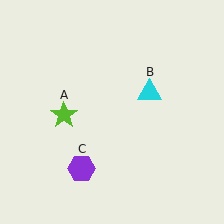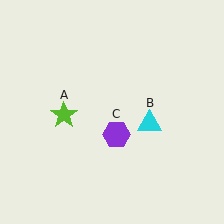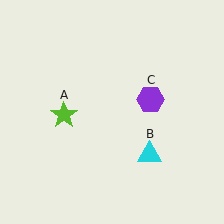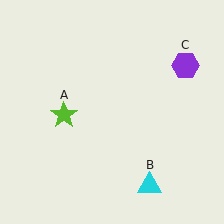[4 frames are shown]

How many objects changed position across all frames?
2 objects changed position: cyan triangle (object B), purple hexagon (object C).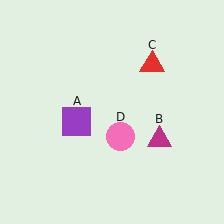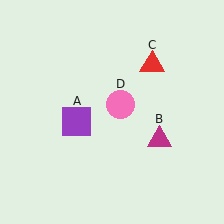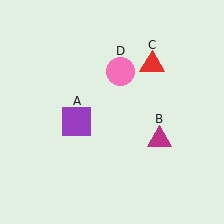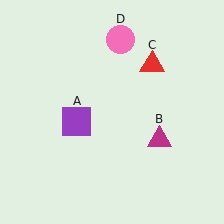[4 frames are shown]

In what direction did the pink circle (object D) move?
The pink circle (object D) moved up.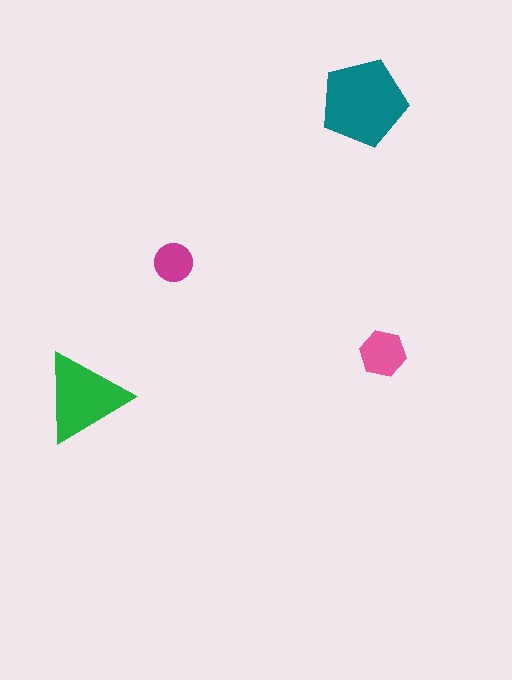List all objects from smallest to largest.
The magenta circle, the pink hexagon, the green triangle, the teal pentagon.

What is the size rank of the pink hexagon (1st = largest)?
3rd.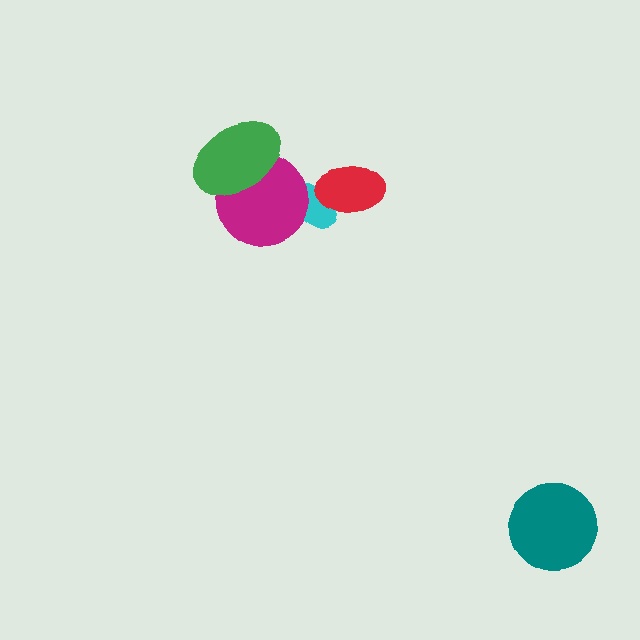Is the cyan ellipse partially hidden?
Yes, it is partially covered by another shape.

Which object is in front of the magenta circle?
The green ellipse is in front of the magenta circle.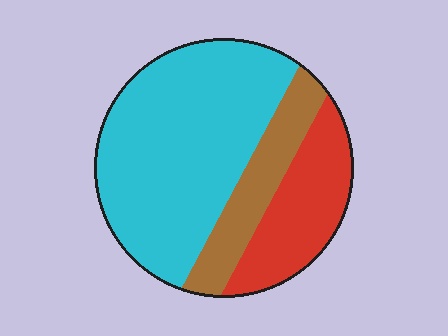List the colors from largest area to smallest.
From largest to smallest: cyan, red, brown.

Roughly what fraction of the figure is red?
Red takes up less than a quarter of the figure.